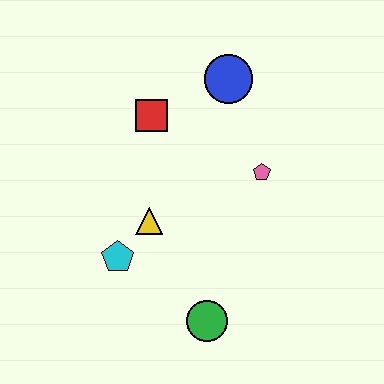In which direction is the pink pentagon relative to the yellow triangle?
The pink pentagon is to the right of the yellow triangle.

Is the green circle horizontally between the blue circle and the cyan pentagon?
Yes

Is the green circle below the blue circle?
Yes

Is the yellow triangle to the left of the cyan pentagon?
No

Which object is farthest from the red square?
The green circle is farthest from the red square.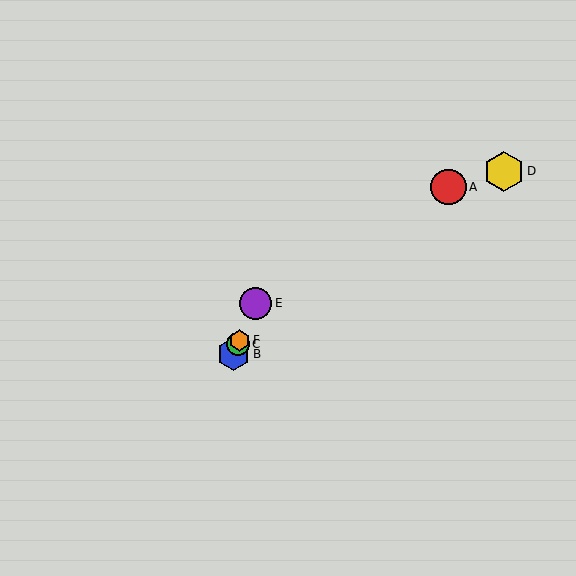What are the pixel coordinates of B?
Object B is at (234, 354).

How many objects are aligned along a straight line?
4 objects (B, C, E, F) are aligned along a straight line.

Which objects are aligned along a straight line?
Objects B, C, E, F are aligned along a straight line.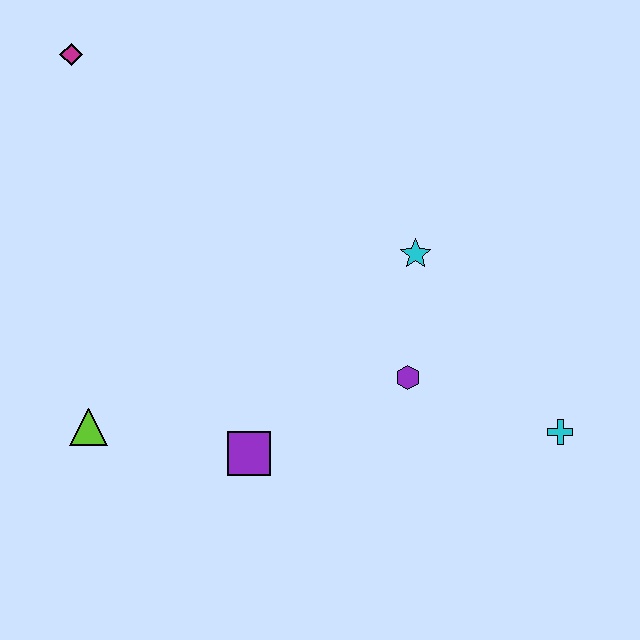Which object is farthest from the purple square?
The magenta diamond is farthest from the purple square.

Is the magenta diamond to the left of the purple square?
Yes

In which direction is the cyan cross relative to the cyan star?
The cyan cross is below the cyan star.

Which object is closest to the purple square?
The lime triangle is closest to the purple square.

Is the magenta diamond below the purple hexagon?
No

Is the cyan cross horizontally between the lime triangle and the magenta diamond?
No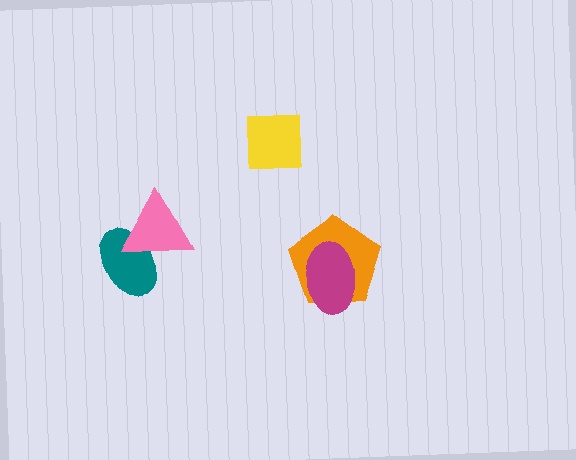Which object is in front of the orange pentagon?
The magenta ellipse is in front of the orange pentagon.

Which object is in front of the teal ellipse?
The pink triangle is in front of the teal ellipse.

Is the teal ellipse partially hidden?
Yes, it is partially covered by another shape.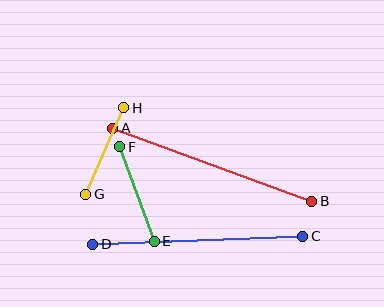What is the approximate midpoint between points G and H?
The midpoint is at approximately (105, 151) pixels.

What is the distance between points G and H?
The distance is approximately 95 pixels.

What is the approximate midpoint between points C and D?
The midpoint is at approximately (198, 240) pixels.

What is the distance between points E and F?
The distance is approximately 100 pixels.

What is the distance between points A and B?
The distance is approximately 212 pixels.